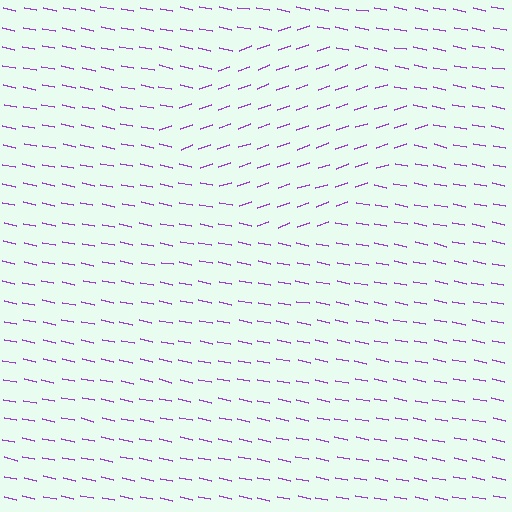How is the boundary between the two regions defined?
The boundary is defined purely by a change in line orientation (approximately 30 degrees difference). All lines are the same color and thickness.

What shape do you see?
I see a diamond.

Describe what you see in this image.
The image is filled with small purple line segments. A diamond region in the image has lines oriented differently from the surrounding lines, creating a visible texture boundary.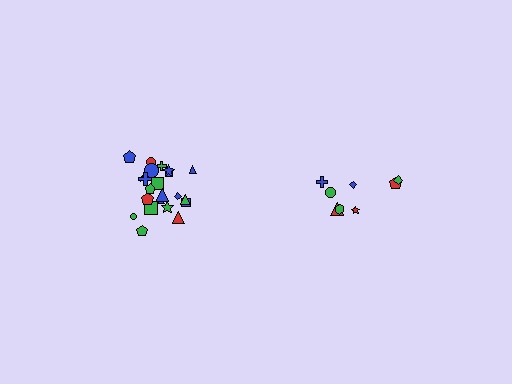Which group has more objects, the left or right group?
The left group.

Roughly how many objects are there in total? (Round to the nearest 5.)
Roughly 30 objects in total.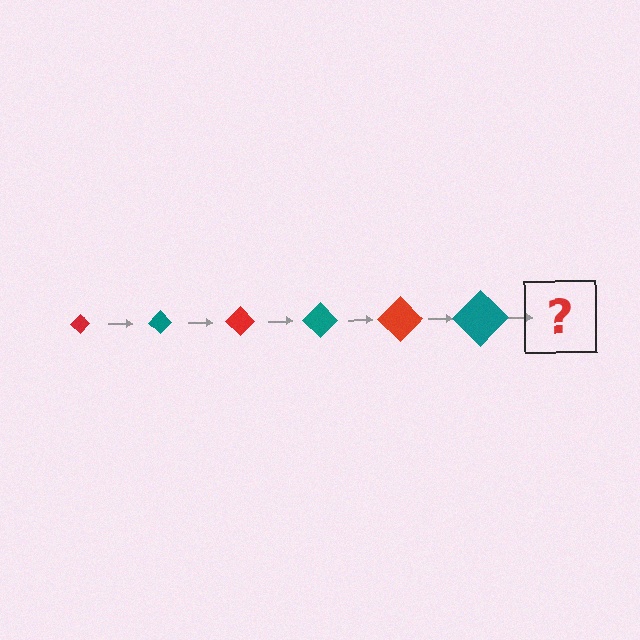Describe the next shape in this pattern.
It should be a red diamond, larger than the previous one.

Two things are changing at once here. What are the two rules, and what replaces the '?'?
The two rules are that the diamond grows larger each step and the color cycles through red and teal. The '?' should be a red diamond, larger than the previous one.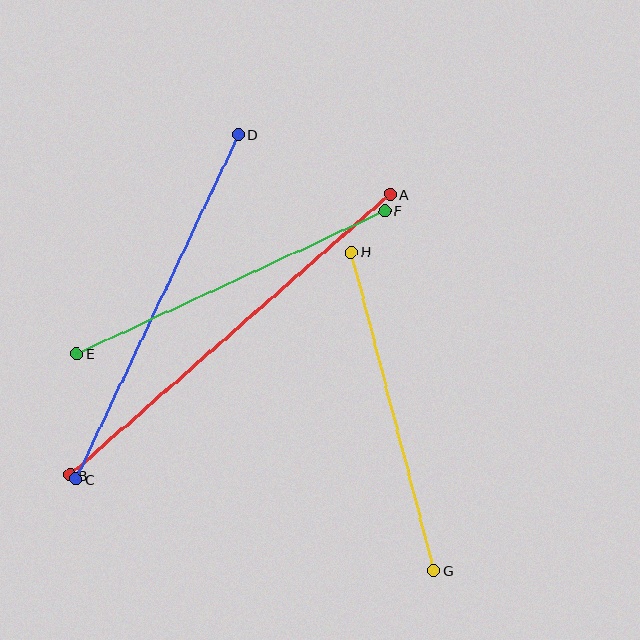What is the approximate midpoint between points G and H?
The midpoint is at approximately (393, 411) pixels.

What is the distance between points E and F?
The distance is approximately 339 pixels.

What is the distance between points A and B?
The distance is approximately 426 pixels.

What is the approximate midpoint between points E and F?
The midpoint is at approximately (231, 282) pixels.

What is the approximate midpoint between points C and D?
The midpoint is at approximately (157, 307) pixels.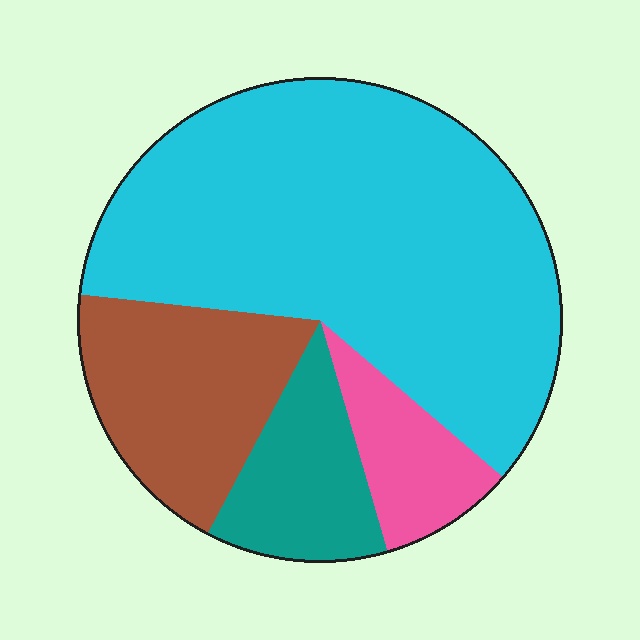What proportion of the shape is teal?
Teal covers roughly 10% of the shape.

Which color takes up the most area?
Cyan, at roughly 60%.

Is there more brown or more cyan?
Cyan.